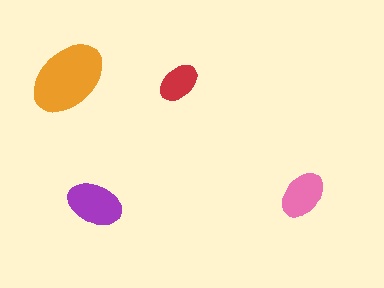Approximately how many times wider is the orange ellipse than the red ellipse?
About 2 times wider.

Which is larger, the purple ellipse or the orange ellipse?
The orange one.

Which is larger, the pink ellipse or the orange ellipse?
The orange one.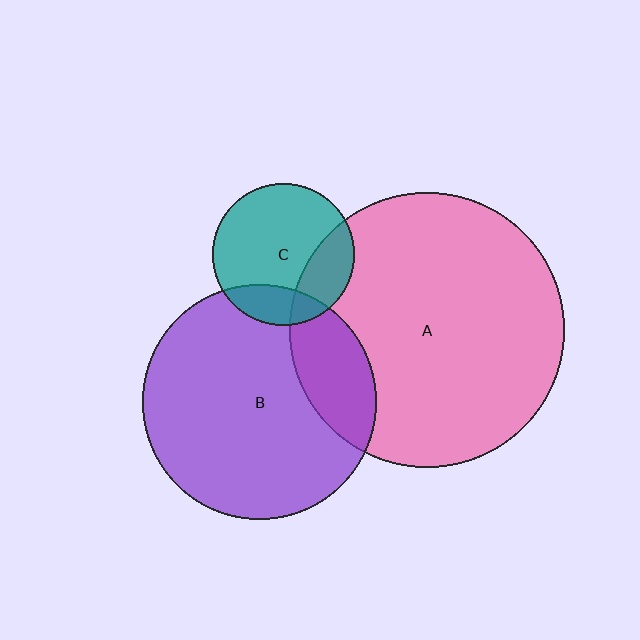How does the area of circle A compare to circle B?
Approximately 1.4 times.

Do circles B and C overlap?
Yes.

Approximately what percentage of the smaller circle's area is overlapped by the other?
Approximately 20%.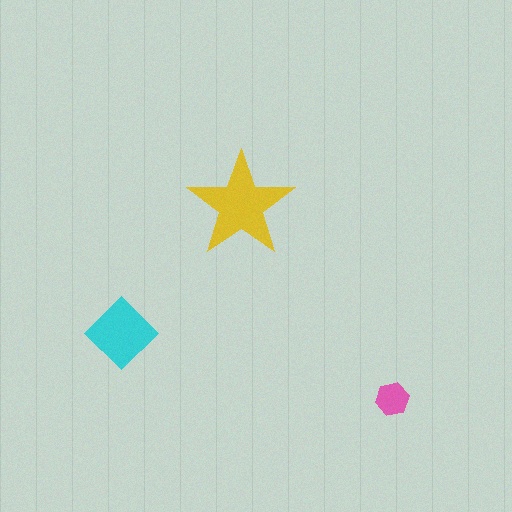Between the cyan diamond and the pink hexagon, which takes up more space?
The cyan diamond.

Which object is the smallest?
The pink hexagon.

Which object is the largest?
The yellow star.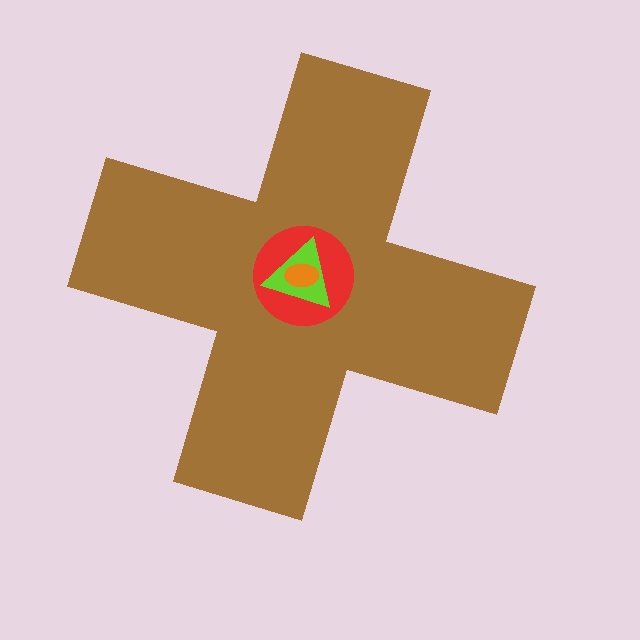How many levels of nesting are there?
4.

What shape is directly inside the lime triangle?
The orange ellipse.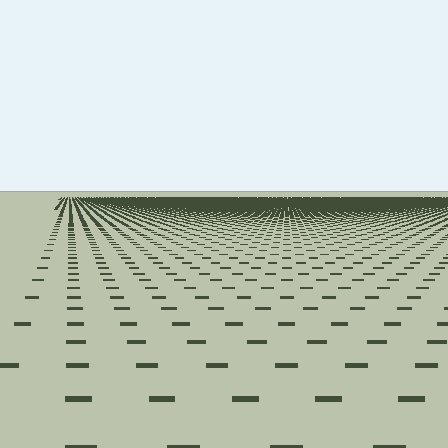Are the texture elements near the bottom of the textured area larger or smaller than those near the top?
Larger. Near the bottom, elements are closer to the viewer and appear at a bigger on-screen size.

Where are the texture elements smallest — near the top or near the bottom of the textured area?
Near the top.